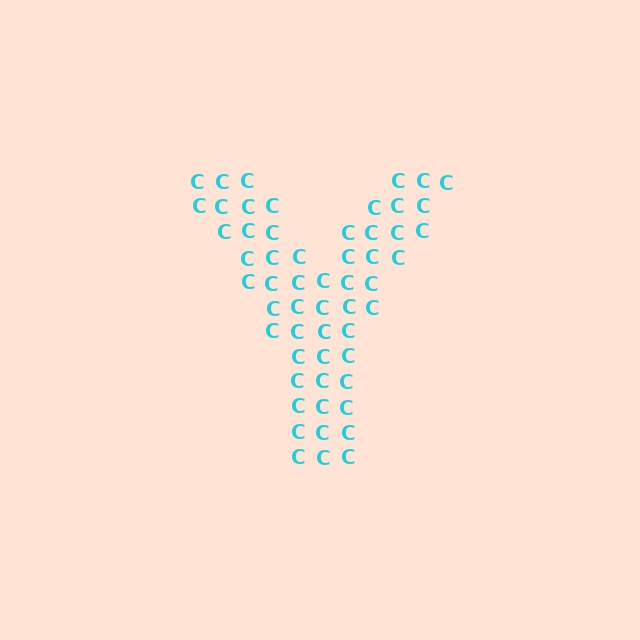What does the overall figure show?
The overall figure shows the letter Y.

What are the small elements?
The small elements are letter C's.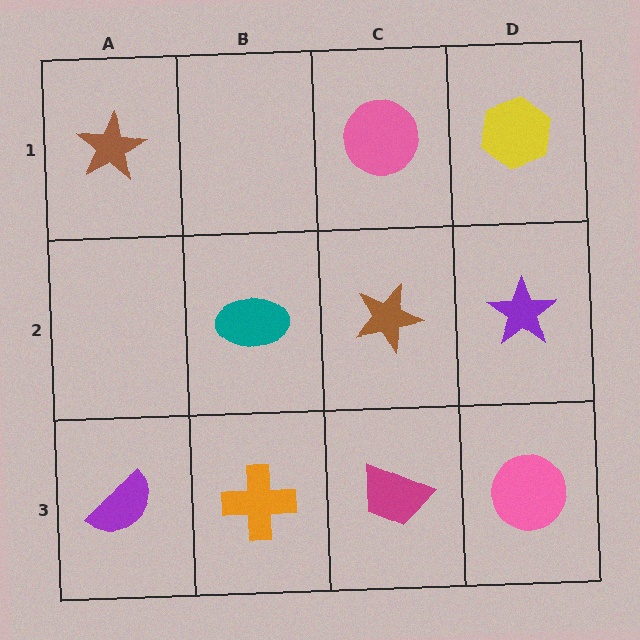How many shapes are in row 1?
3 shapes.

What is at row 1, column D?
A yellow hexagon.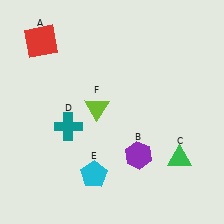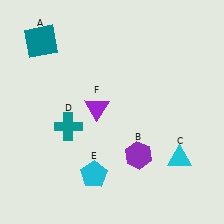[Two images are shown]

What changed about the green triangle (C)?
In Image 1, C is green. In Image 2, it changed to cyan.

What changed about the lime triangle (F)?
In Image 1, F is lime. In Image 2, it changed to purple.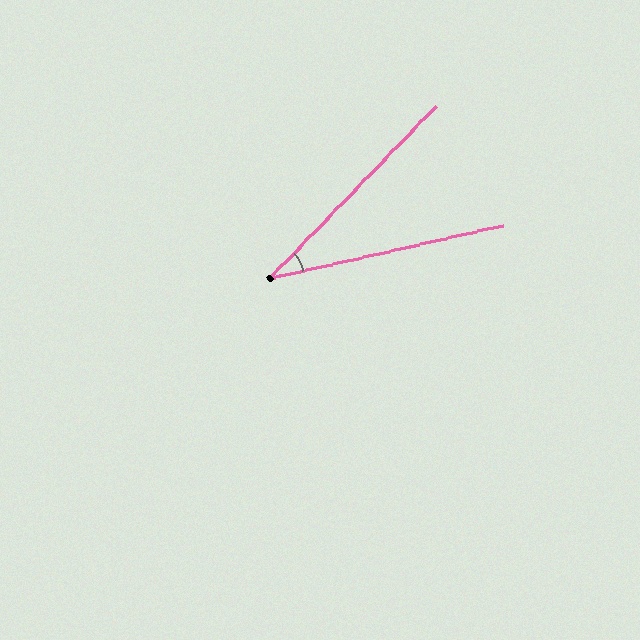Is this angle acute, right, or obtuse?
It is acute.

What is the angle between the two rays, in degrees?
Approximately 33 degrees.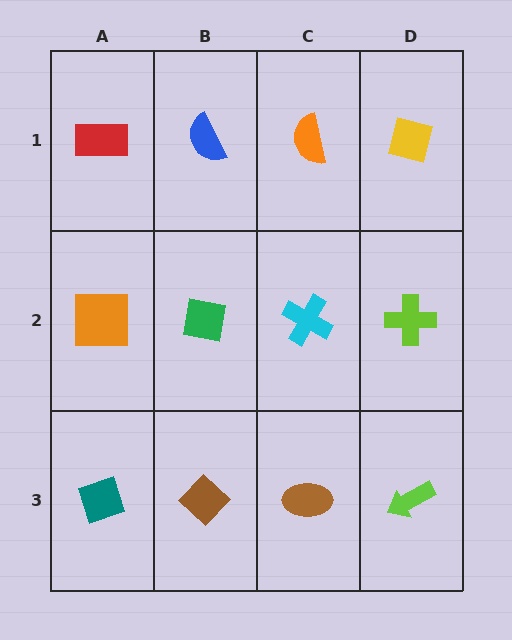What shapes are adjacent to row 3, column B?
A green square (row 2, column B), a teal diamond (row 3, column A), a brown ellipse (row 3, column C).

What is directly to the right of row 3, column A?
A brown diamond.